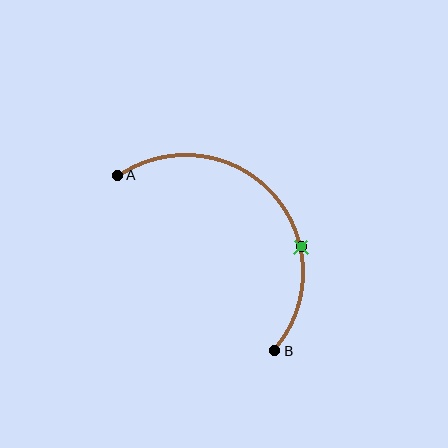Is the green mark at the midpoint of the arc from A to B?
No. The green mark lies on the arc but is closer to endpoint B. The arc midpoint would be at the point on the curve equidistant along the arc from both A and B.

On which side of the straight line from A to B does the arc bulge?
The arc bulges above and to the right of the straight line connecting A and B.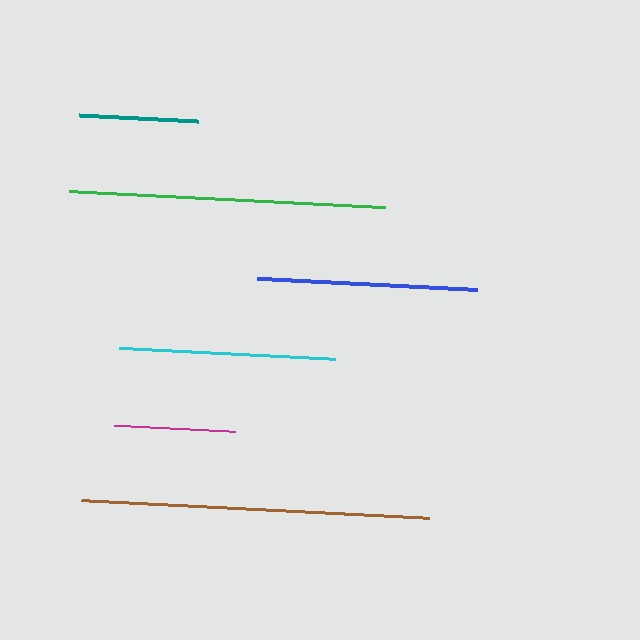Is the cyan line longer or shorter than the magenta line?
The cyan line is longer than the magenta line.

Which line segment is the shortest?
The teal line is the shortest at approximately 119 pixels.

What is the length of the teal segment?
The teal segment is approximately 119 pixels long.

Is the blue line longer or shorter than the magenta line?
The blue line is longer than the magenta line.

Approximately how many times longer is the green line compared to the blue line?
The green line is approximately 1.4 times the length of the blue line.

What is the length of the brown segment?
The brown segment is approximately 348 pixels long.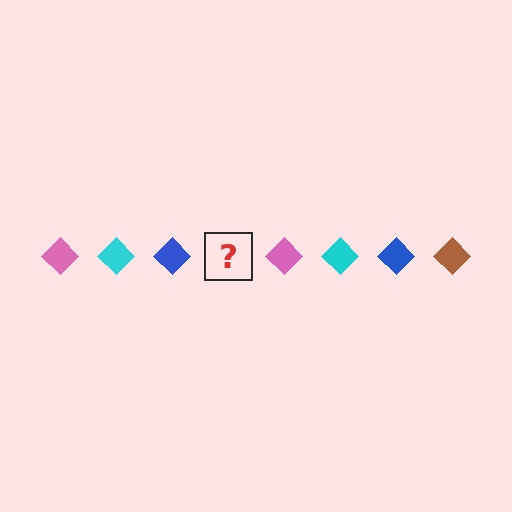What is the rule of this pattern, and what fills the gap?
The rule is that the pattern cycles through pink, cyan, blue, brown diamonds. The gap should be filled with a brown diamond.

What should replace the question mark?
The question mark should be replaced with a brown diamond.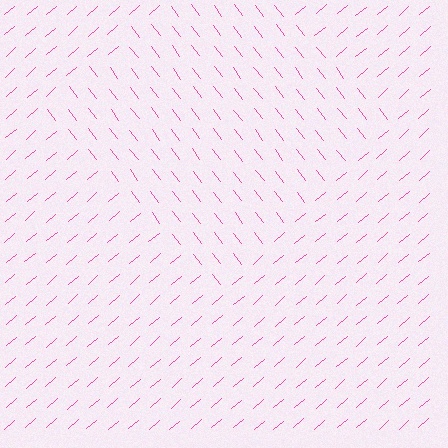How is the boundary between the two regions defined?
The boundary is defined purely by a change in line orientation (approximately 87 degrees difference). All lines are the same color and thickness.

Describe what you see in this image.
The image is filled with small pink line segments. A diamond region in the image has lines oriented differently from the surrounding lines, creating a visible texture boundary.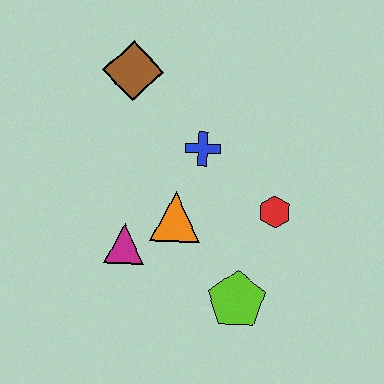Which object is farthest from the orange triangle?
The brown diamond is farthest from the orange triangle.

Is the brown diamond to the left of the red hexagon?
Yes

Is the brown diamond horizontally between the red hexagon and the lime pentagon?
No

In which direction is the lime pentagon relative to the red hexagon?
The lime pentagon is below the red hexagon.